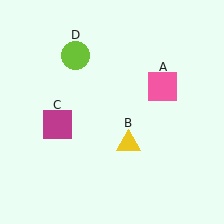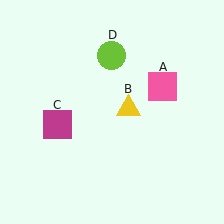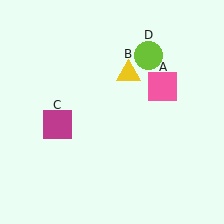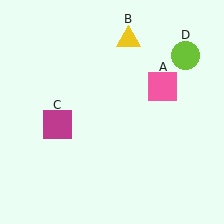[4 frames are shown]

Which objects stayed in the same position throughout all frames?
Pink square (object A) and magenta square (object C) remained stationary.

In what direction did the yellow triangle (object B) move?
The yellow triangle (object B) moved up.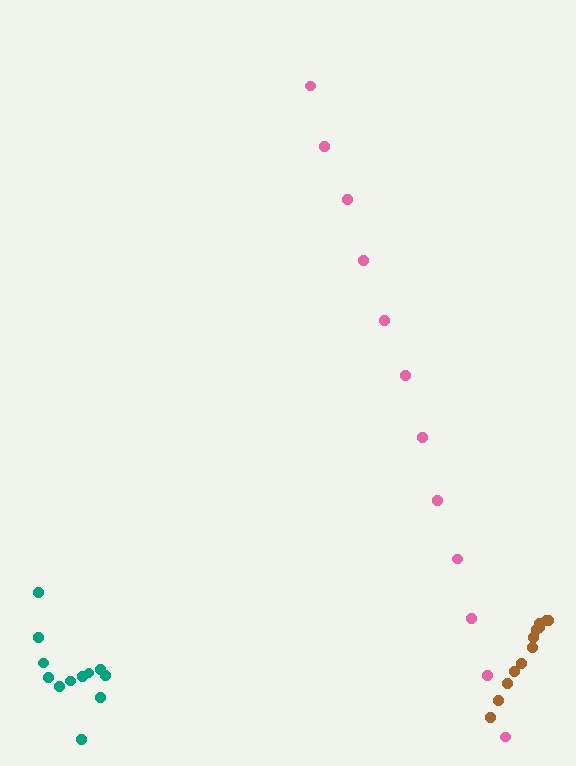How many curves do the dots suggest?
There are 3 distinct paths.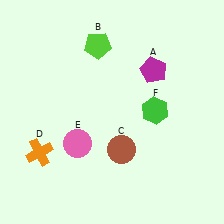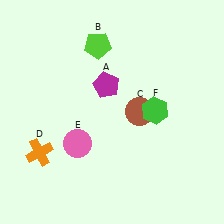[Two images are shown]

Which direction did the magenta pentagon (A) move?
The magenta pentagon (A) moved left.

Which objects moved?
The objects that moved are: the magenta pentagon (A), the brown circle (C).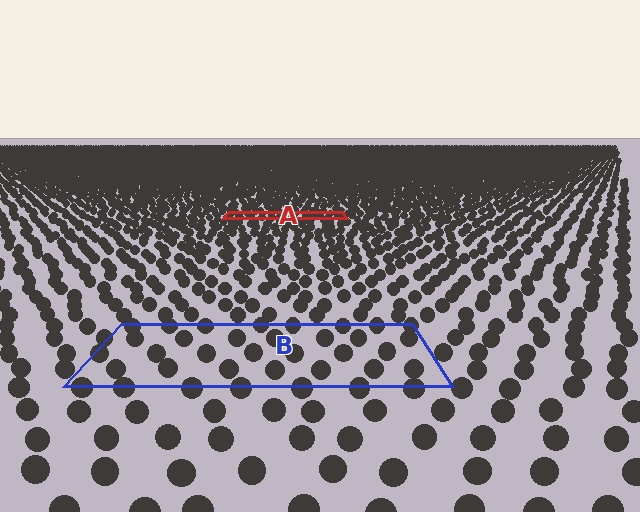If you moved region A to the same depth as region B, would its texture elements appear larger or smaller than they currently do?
They would appear larger. At a closer depth, the same texture elements are projected at a bigger on-screen size.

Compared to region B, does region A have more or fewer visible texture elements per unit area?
Region A has more texture elements per unit area — they are packed more densely because it is farther away.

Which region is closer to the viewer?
Region B is closer. The texture elements there are larger and more spread out.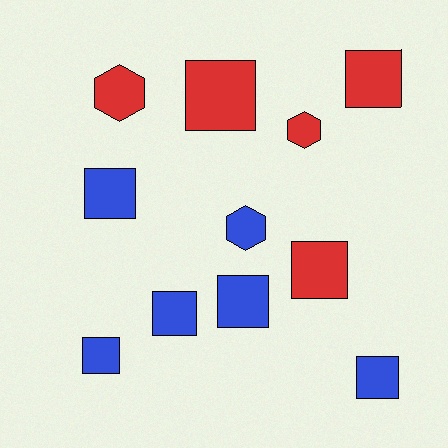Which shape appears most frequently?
Square, with 8 objects.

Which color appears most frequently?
Blue, with 6 objects.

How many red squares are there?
There are 3 red squares.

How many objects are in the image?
There are 11 objects.